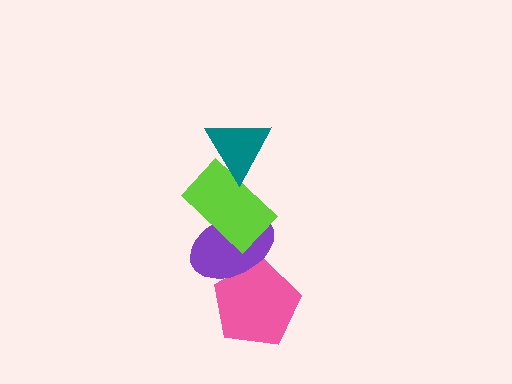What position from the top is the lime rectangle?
The lime rectangle is 2nd from the top.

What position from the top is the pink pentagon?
The pink pentagon is 4th from the top.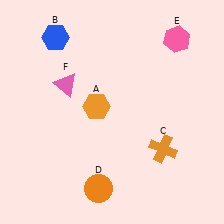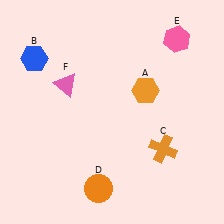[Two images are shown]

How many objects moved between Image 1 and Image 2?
2 objects moved between the two images.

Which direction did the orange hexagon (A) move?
The orange hexagon (A) moved right.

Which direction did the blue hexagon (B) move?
The blue hexagon (B) moved down.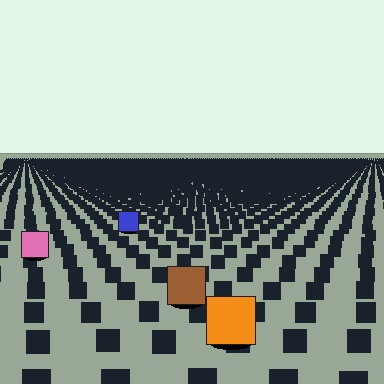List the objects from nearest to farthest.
From nearest to farthest: the orange square, the brown square, the pink square, the blue square.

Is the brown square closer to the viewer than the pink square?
Yes. The brown square is closer — you can tell from the texture gradient: the ground texture is coarser near it.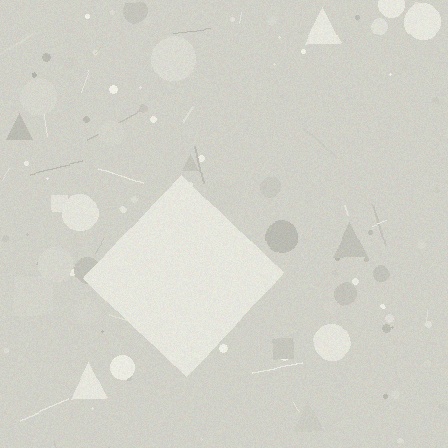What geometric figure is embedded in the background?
A diamond is embedded in the background.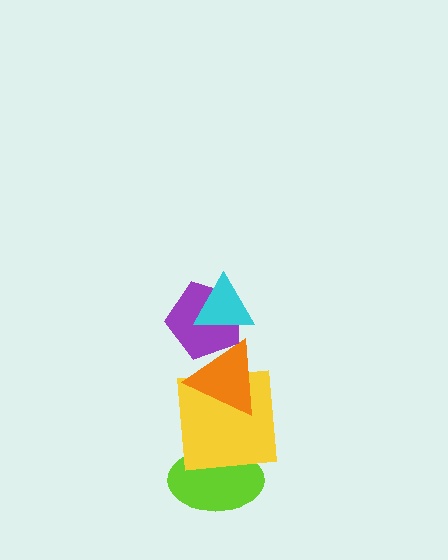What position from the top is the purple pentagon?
The purple pentagon is 2nd from the top.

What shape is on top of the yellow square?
The orange triangle is on top of the yellow square.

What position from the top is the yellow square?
The yellow square is 4th from the top.